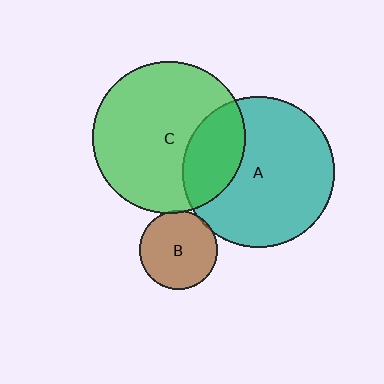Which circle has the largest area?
Circle C (green).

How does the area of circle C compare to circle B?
Approximately 3.8 times.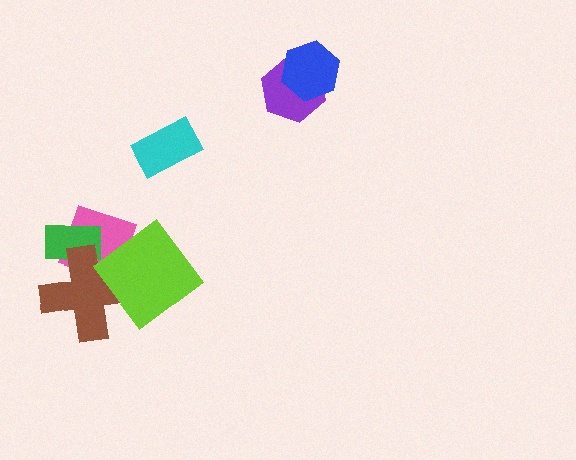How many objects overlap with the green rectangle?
2 objects overlap with the green rectangle.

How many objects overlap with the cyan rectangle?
0 objects overlap with the cyan rectangle.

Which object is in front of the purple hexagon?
The blue hexagon is in front of the purple hexagon.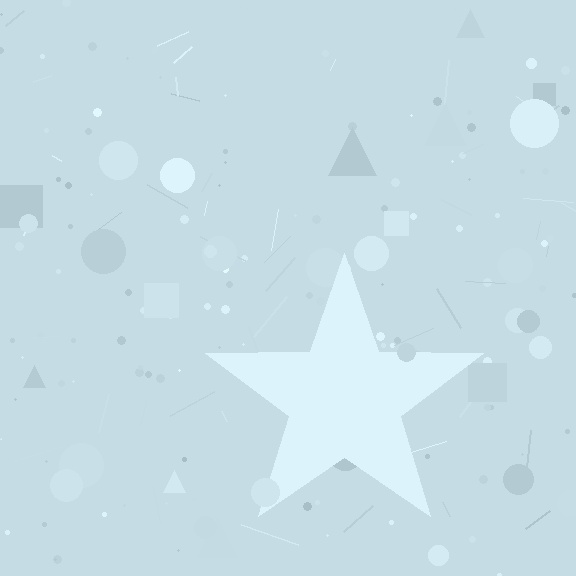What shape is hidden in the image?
A star is hidden in the image.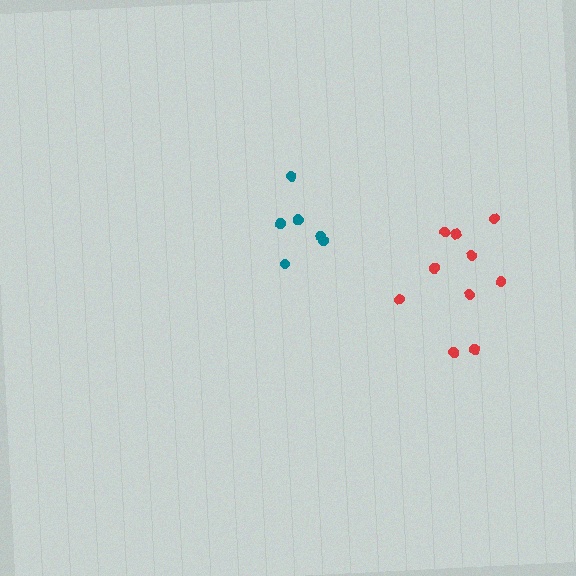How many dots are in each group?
Group 1: 10 dots, Group 2: 6 dots (16 total).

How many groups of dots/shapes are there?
There are 2 groups.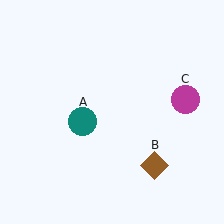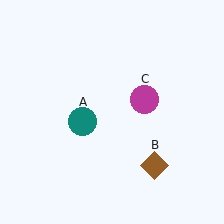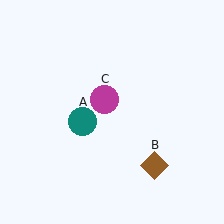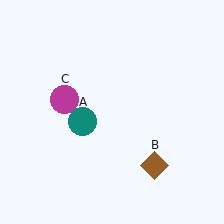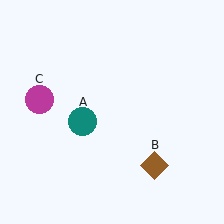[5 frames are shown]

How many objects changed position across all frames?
1 object changed position: magenta circle (object C).